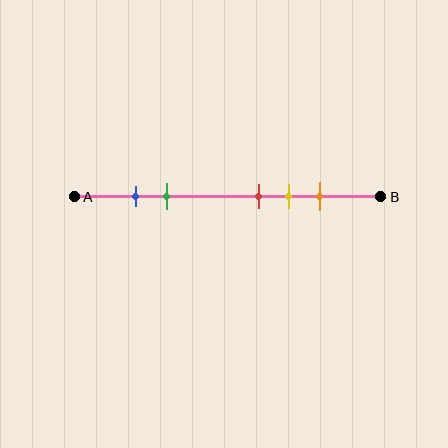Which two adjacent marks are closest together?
The blue and green marks are the closest adjacent pair.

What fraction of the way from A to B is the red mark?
The red mark is approximately 60% (0.6) of the way from A to B.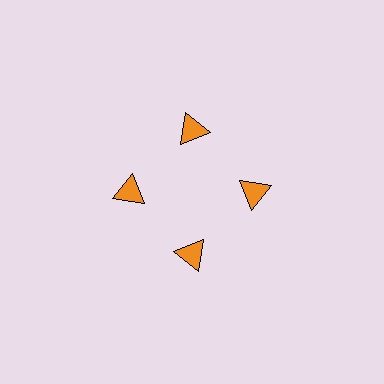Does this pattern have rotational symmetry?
Yes, this pattern has 4-fold rotational symmetry. It looks the same after rotating 90 degrees around the center.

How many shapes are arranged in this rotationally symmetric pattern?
There are 4 shapes, arranged in 4 groups of 1.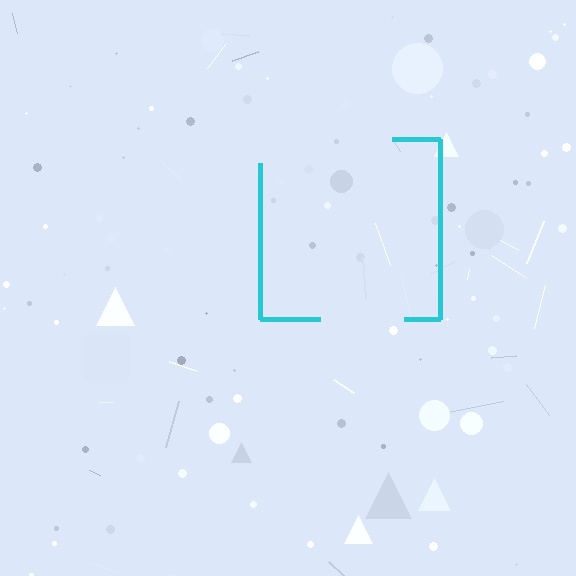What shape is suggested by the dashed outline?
The dashed outline suggests a square.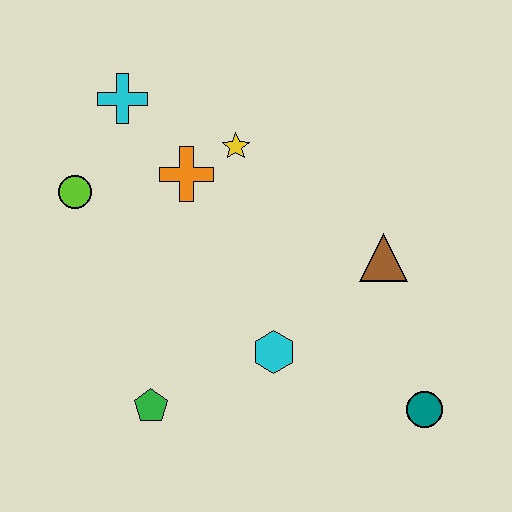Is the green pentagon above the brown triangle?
No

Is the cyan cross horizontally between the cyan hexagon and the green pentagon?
No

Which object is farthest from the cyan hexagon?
The cyan cross is farthest from the cyan hexagon.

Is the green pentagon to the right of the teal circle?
No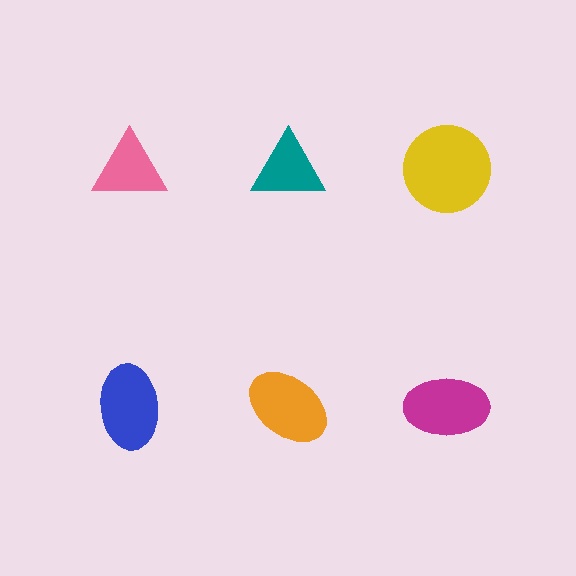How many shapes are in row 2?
3 shapes.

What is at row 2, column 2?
An orange ellipse.